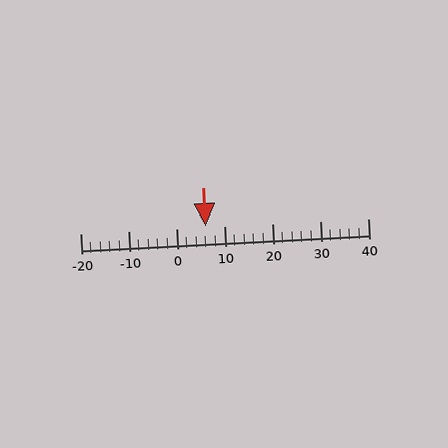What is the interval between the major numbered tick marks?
The major tick marks are spaced 10 units apart.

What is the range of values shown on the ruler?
The ruler shows values from -20 to 40.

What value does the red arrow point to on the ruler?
The red arrow points to approximately 6.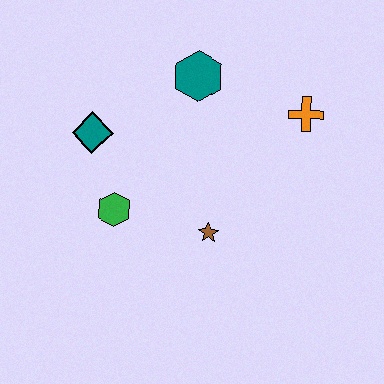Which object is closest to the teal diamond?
The green hexagon is closest to the teal diamond.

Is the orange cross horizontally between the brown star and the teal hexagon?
No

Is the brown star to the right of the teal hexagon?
Yes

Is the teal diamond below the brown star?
No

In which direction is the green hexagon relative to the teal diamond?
The green hexagon is below the teal diamond.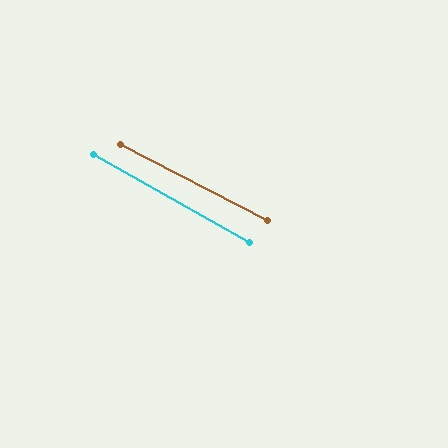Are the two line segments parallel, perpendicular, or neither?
Parallel — their directions differ by only 1.9°.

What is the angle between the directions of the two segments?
Approximately 2 degrees.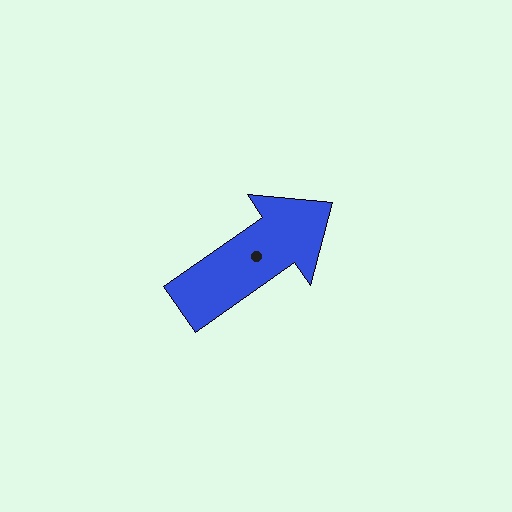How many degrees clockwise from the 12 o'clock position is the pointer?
Approximately 55 degrees.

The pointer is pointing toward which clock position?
Roughly 2 o'clock.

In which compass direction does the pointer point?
Northeast.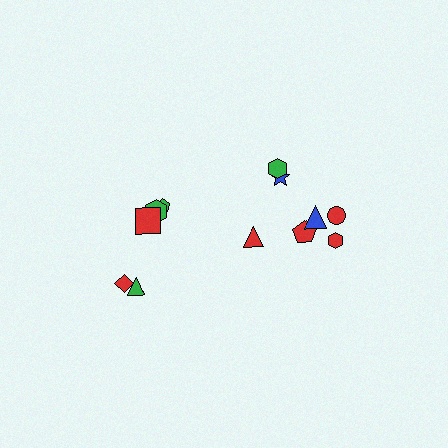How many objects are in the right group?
There are 7 objects.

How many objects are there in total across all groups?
There are 12 objects.